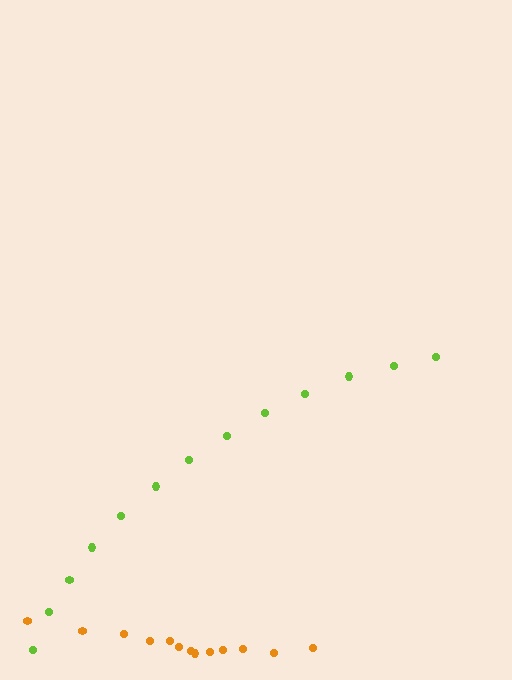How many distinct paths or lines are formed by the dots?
There are 2 distinct paths.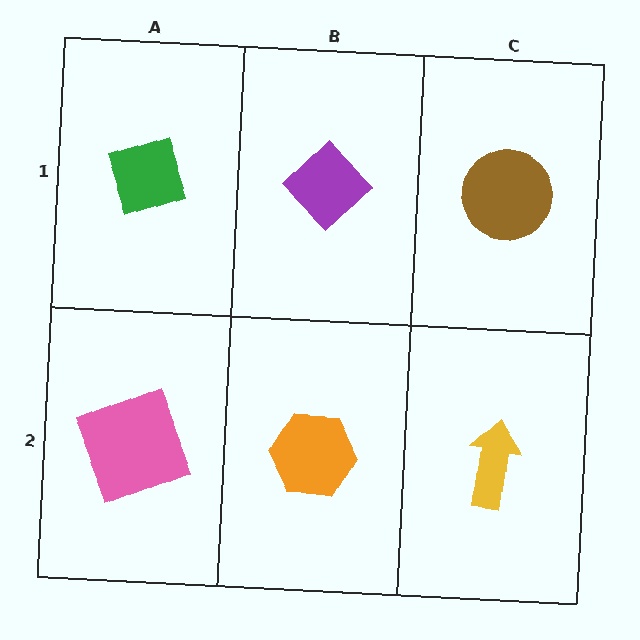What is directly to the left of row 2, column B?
A pink square.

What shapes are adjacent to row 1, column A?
A pink square (row 2, column A), a purple diamond (row 1, column B).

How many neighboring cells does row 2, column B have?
3.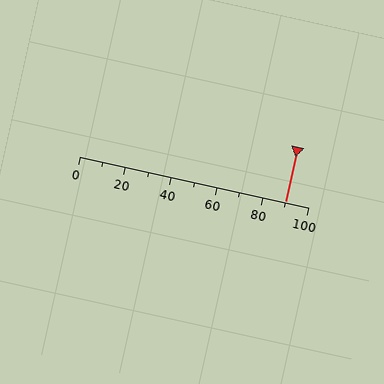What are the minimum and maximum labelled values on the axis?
The axis runs from 0 to 100.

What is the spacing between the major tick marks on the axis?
The major ticks are spaced 20 apart.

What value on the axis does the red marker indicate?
The marker indicates approximately 90.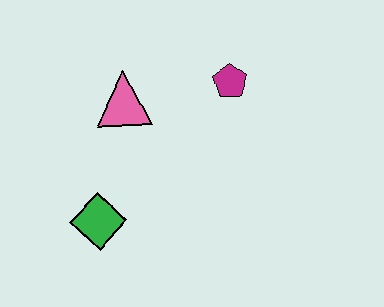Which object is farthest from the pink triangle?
The green diamond is farthest from the pink triangle.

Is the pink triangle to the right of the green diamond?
Yes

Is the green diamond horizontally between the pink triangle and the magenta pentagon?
No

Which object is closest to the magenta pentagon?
The pink triangle is closest to the magenta pentagon.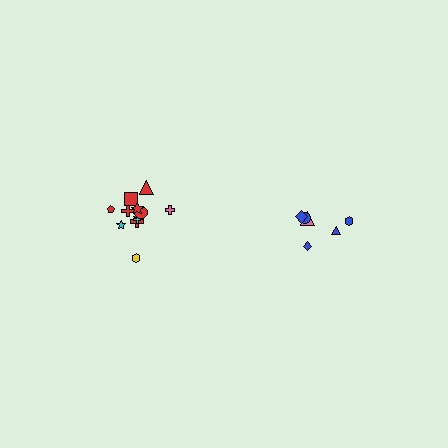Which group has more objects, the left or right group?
The left group.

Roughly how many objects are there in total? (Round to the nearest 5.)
Roughly 20 objects in total.